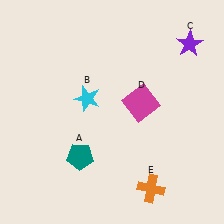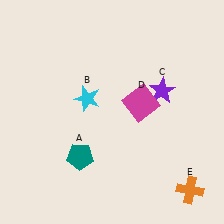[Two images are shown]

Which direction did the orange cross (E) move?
The orange cross (E) moved right.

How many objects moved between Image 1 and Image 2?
2 objects moved between the two images.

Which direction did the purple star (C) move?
The purple star (C) moved down.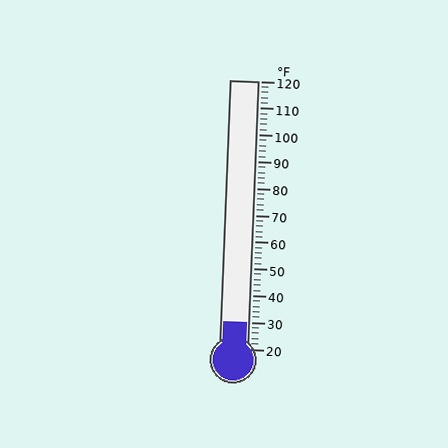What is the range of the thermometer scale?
The thermometer scale ranges from 20°F to 120°F.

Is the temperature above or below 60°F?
The temperature is below 60°F.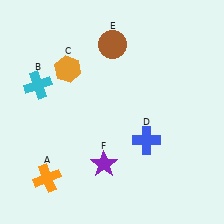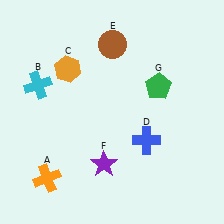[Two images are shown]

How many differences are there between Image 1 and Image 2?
There is 1 difference between the two images.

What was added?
A green pentagon (G) was added in Image 2.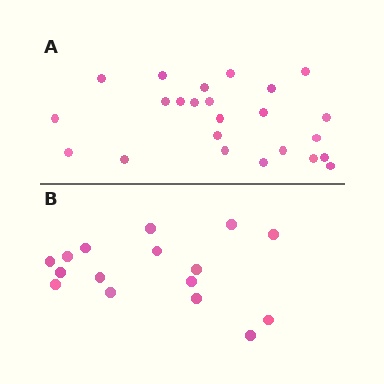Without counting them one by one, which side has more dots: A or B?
Region A (the top region) has more dots.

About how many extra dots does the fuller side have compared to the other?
Region A has roughly 8 or so more dots than region B.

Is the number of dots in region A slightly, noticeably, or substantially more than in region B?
Region A has substantially more. The ratio is roughly 1.5 to 1.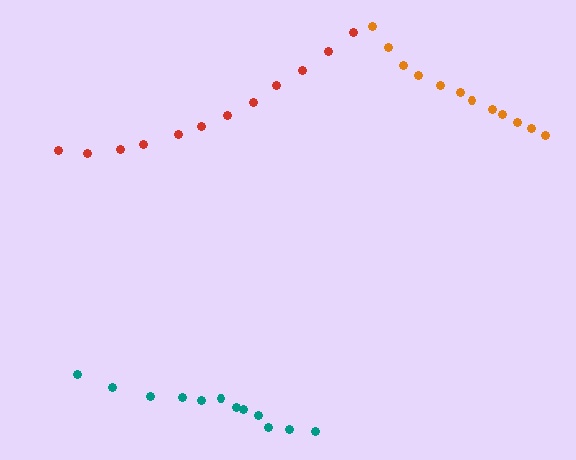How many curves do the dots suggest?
There are 3 distinct paths.